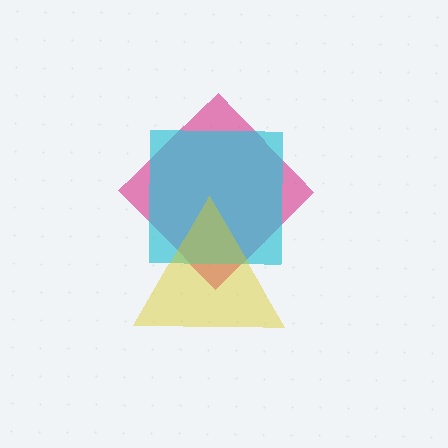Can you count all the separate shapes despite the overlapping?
Yes, there are 3 separate shapes.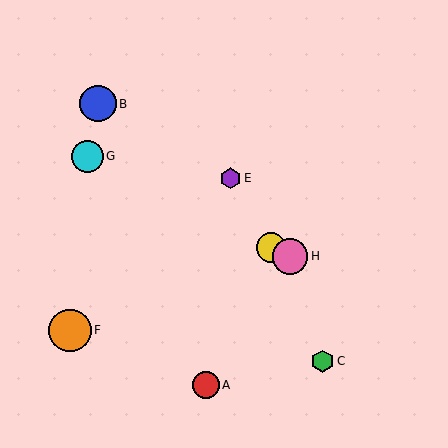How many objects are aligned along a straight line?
3 objects (D, G, H) are aligned along a straight line.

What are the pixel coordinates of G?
Object G is at (88, 156).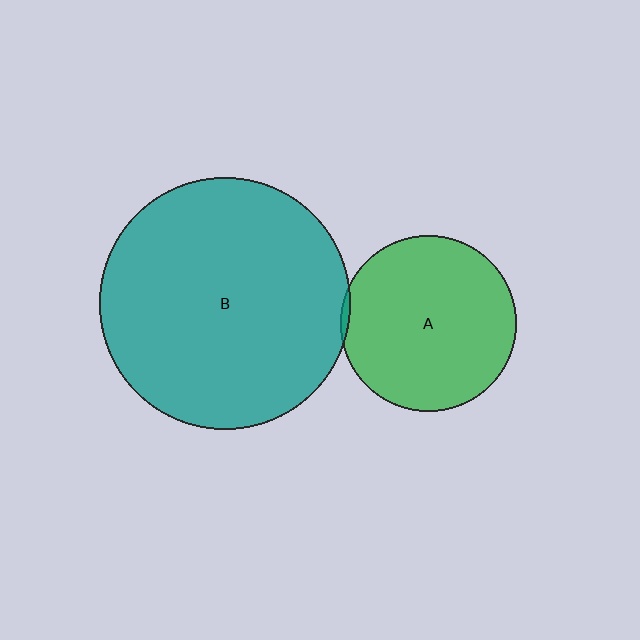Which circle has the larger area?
Circle B (teal).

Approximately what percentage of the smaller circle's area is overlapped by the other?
Approximately 5%.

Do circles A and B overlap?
Yes.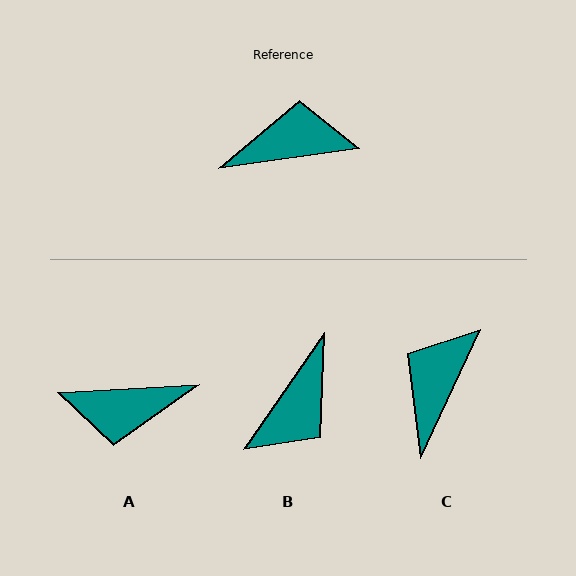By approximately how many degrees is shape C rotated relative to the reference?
Approximately 57 degrees counter-clockwise.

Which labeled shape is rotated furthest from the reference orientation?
A, about 175 degrees away.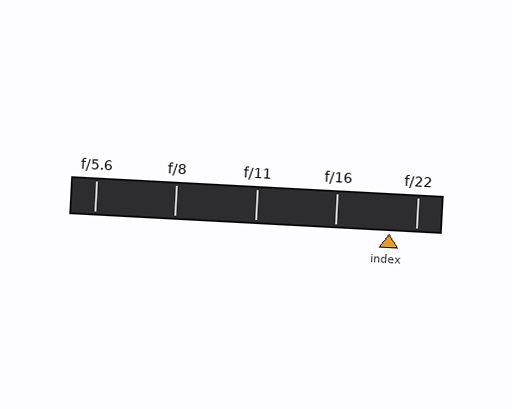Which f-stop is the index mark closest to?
The index mark is closest to f/22.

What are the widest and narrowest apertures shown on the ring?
The widest aperture shown is f/5.6 and the narrowest is f/22.